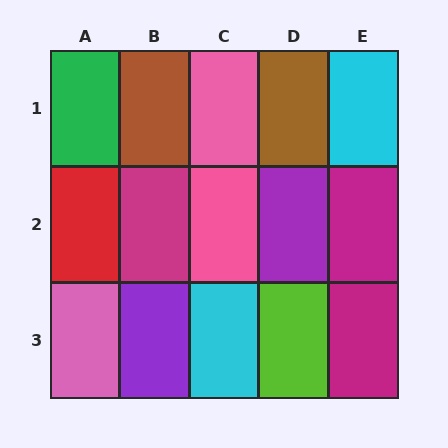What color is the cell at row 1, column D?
Brown.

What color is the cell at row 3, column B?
Purple.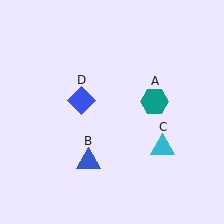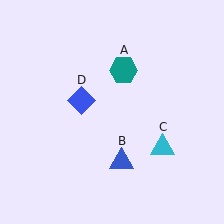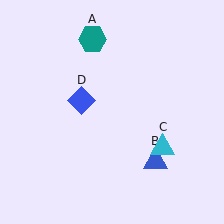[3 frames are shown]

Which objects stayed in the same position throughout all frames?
Cyan triangle (object C) and blue diamond (object D) remained stationary.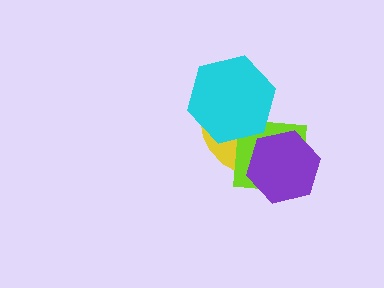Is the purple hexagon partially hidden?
No, no other shape covers it.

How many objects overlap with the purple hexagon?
2 objects overlap with the purple hexagon.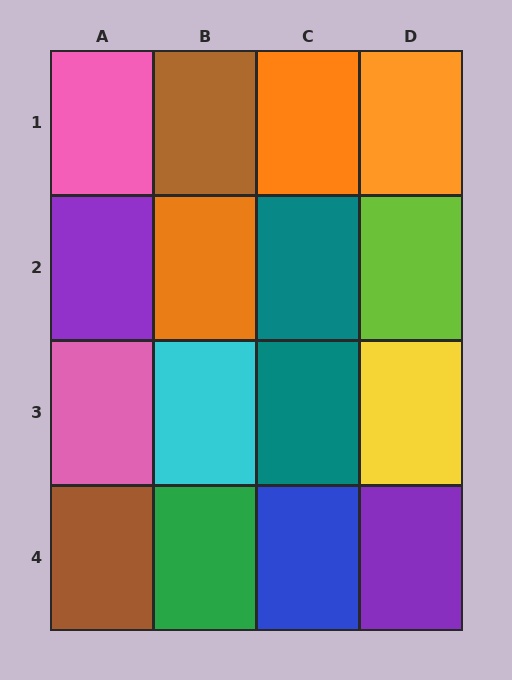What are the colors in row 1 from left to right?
Pink, brown, orange, orange.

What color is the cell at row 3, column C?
Teal.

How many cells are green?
1 cell is green.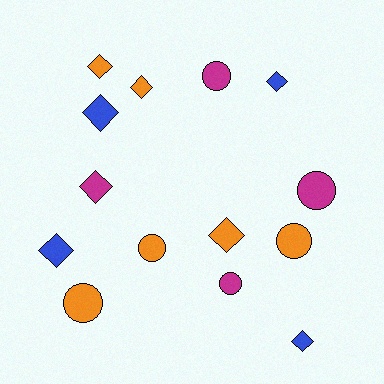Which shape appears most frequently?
Diamond, with 8 objects.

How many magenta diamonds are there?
There is 1 magenta diamond.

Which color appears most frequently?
Orange, with 6 objects.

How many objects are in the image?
There are 14 objects.